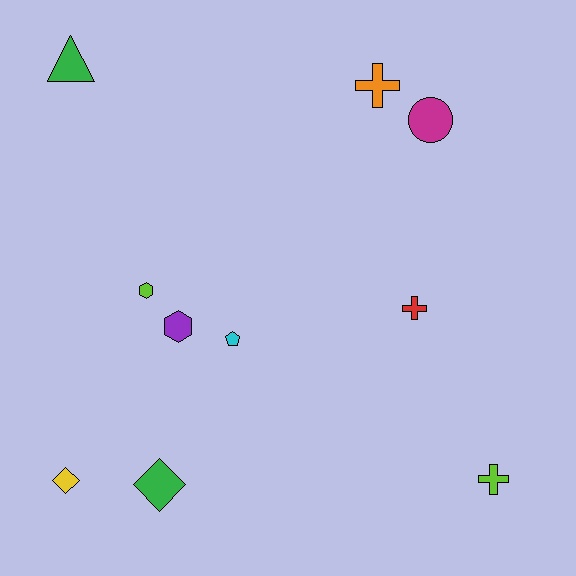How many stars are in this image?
There are no stars.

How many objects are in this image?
There are 10 objects.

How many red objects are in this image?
There is 1 red object.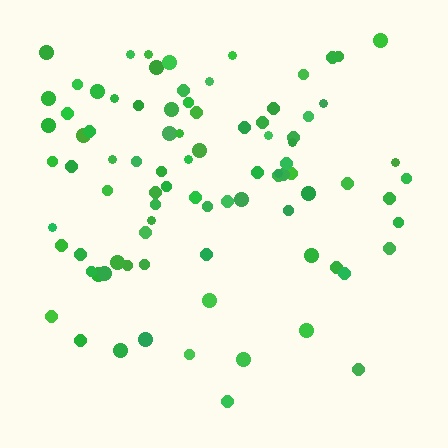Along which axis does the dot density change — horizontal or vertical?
Vertical.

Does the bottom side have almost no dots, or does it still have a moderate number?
Still a moderate number, just noticeably fewer than the top.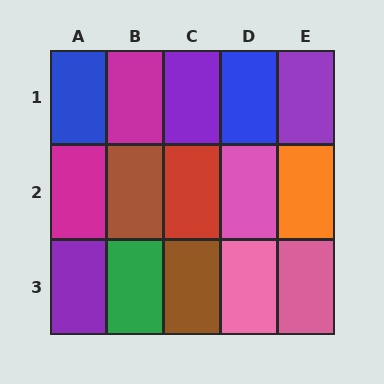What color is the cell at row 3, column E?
Pink.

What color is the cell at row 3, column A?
Purple.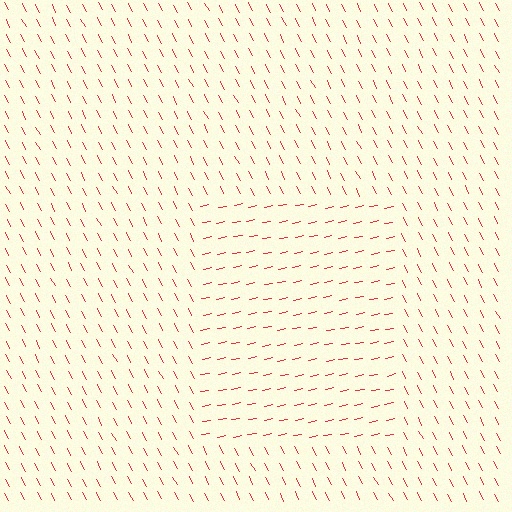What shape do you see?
I see a rectangle.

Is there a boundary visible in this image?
Yes, there is a texture boundary formed by a change in line orientation.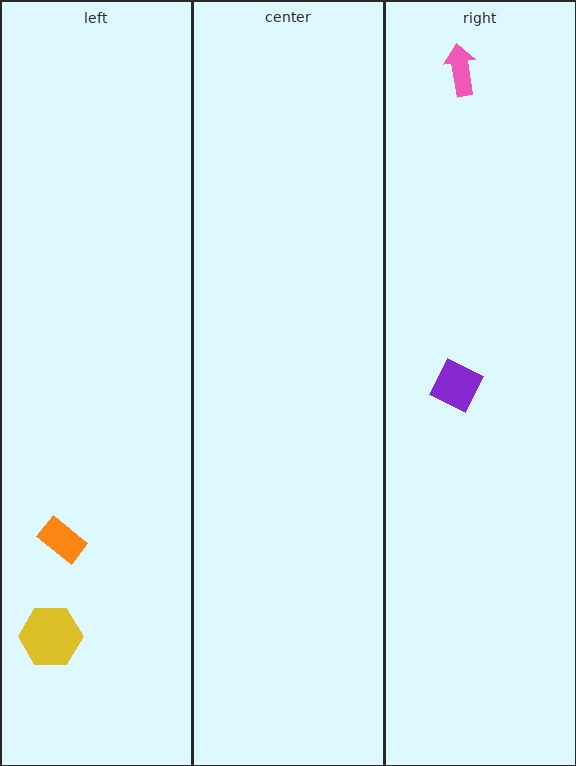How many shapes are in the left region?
2.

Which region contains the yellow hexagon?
The left region.